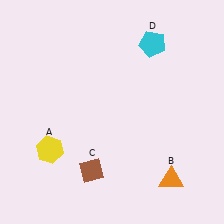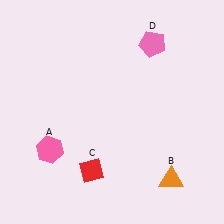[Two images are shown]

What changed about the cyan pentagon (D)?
In Image 1, D is cyan. In Image 2, it changed to pink.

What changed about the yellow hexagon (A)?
In Image 1, A is yellow. In Image 2, it changed to pink.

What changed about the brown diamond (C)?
In Image 1, C is brown. In Image 2, it changed to red.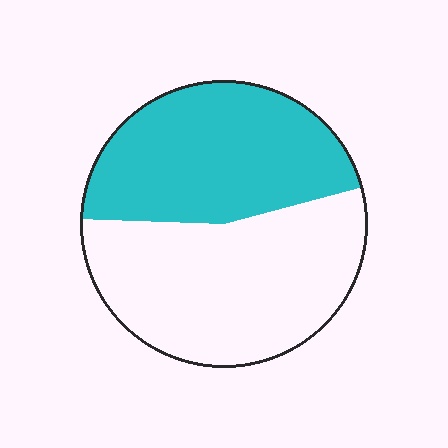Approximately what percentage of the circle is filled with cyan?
Approximately 45%.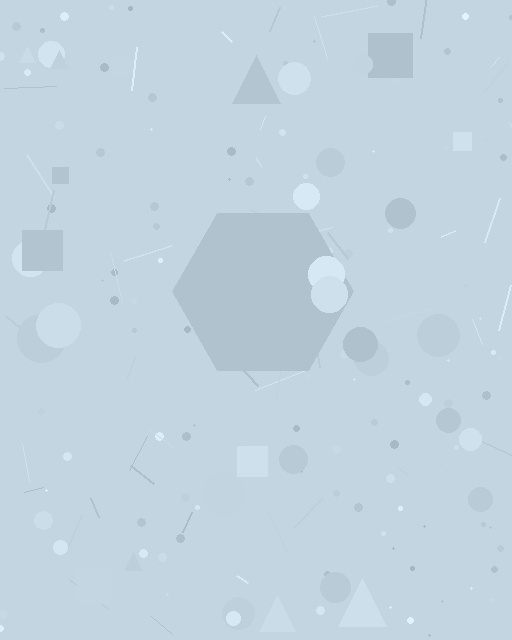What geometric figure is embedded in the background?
A hexagon is embedded in the background.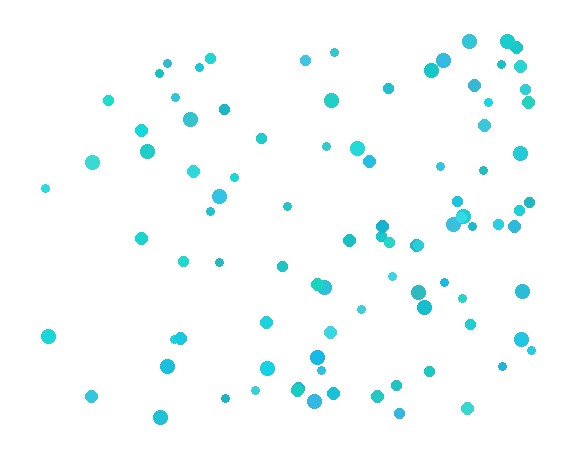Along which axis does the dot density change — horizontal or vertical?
Horizontal.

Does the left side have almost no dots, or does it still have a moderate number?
Still a moderate number, just noticeably fewer than the right.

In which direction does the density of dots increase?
From left to right, with the right side densest.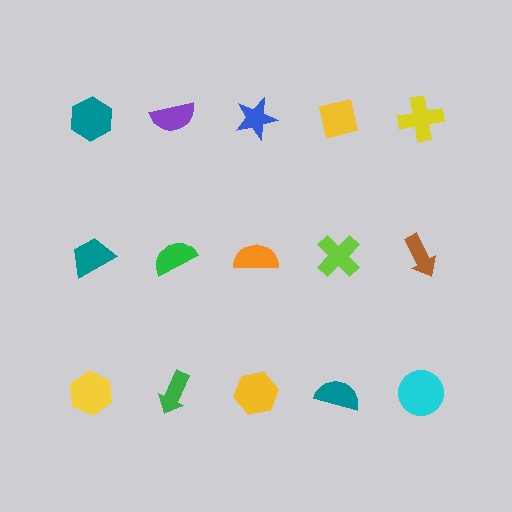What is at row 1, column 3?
A blue star.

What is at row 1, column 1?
A teal hexagon.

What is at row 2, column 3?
An orange semicircle.